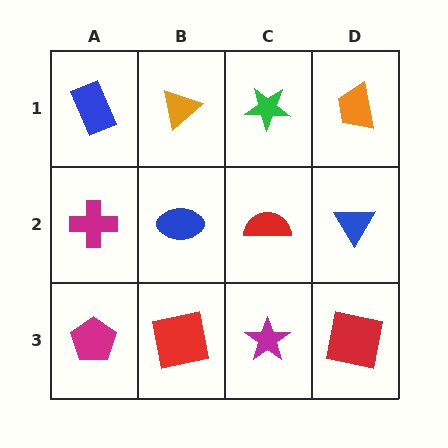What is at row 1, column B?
An orange triangle.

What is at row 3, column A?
A magenta pentagon.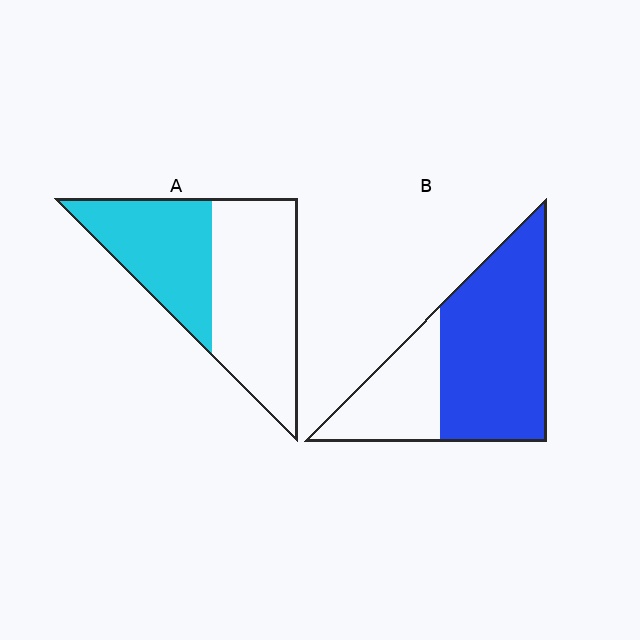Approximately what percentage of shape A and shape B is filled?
A is approximately 40% and B is approximately 70%.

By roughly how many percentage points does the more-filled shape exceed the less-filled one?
By roughly 25 percentage points (B over A).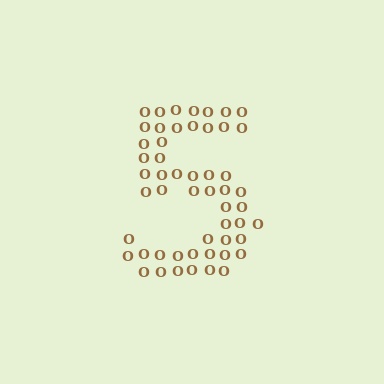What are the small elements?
The small elements are letter O's.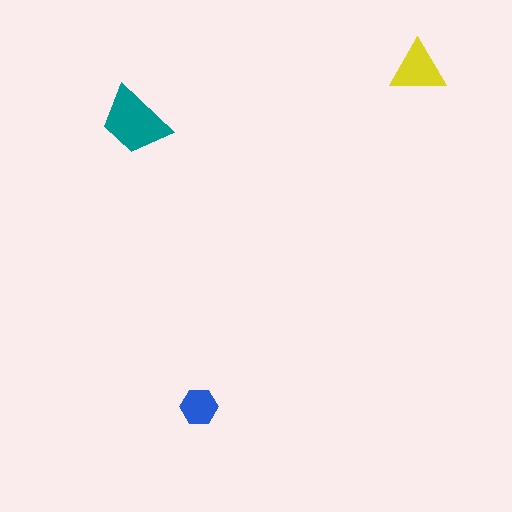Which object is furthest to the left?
The teal trapezoid is leftmost.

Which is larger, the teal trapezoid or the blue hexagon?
The teal trapezoid.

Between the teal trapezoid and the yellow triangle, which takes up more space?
The teal trapezoid.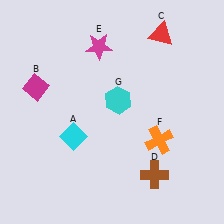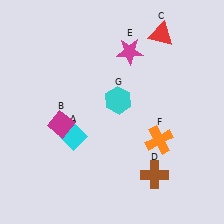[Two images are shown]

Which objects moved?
The objects that moved are: the magenta diamond (B), the magenta star (E).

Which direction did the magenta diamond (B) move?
The magenta diamond (B) moved down.